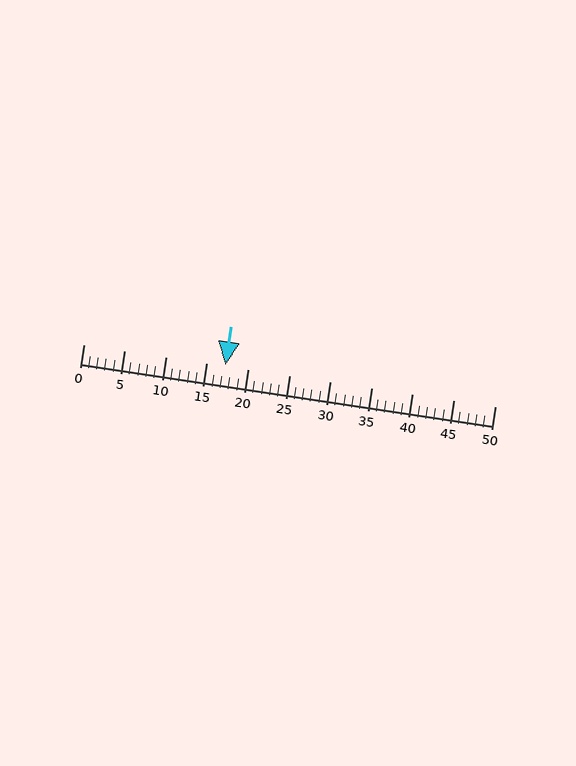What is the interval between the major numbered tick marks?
The major tick marks are spaced 5 units apart.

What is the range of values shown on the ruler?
The ruler shows values from 0 to 50.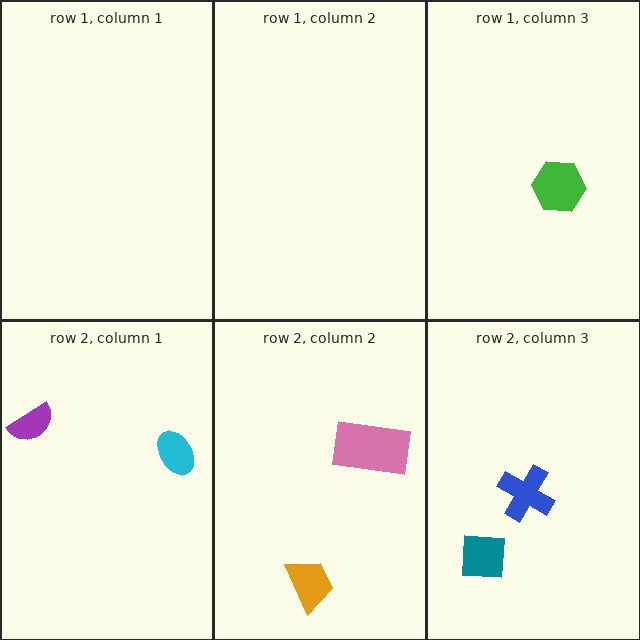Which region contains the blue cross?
The row 2, column 3 region.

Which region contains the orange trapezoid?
The row 2, column 2 region.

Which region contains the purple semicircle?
The row 2, column 1 region.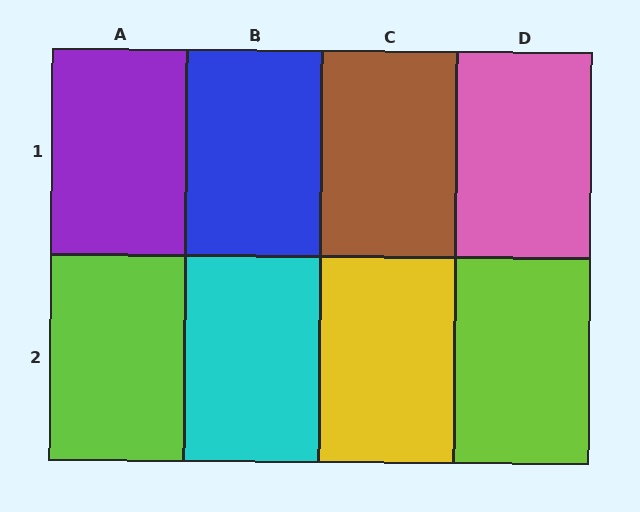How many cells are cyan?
1 cell is cyan.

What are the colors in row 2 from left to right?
Lime, cyan, yellow, lime.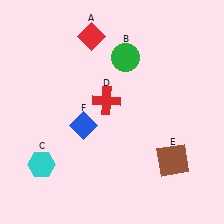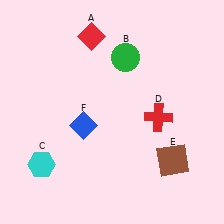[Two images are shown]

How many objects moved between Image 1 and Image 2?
1 object moved between the two images.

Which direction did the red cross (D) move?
The red cross (D) moved right.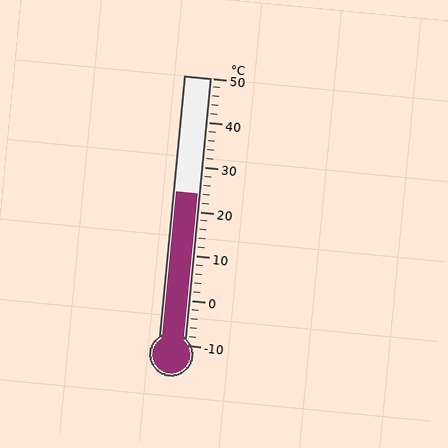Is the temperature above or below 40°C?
The temperature is below 40°C.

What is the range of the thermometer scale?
The thermometer scale ranges from -10°C to 50°C.